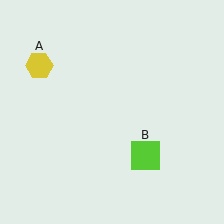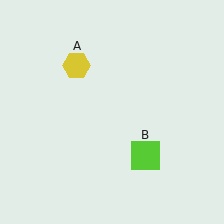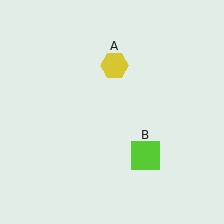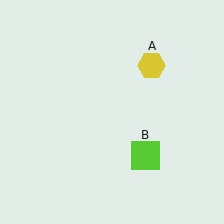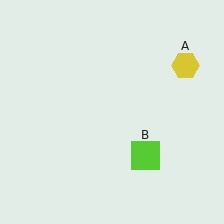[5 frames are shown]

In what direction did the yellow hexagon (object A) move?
The yellow hexagon (object A) moved right.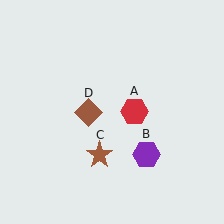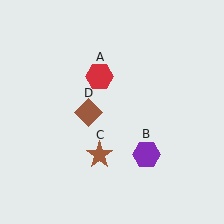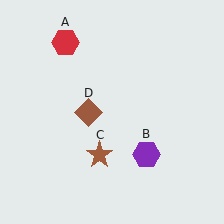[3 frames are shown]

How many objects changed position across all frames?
1 object changed position: red hexagon (object A).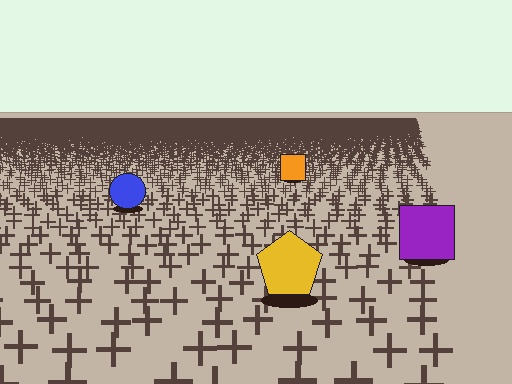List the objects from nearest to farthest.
From nearest to farthest: the yellow pentagon, the purple square, the blue circle, the orange square.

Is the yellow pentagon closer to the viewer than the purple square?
Yes. The yellow pentagon is closer — you can tell from the texture gradient: the ground texture is coarser near it.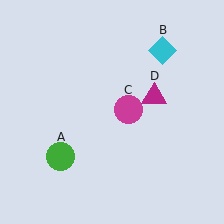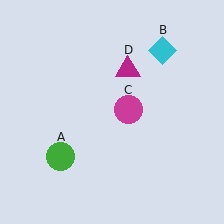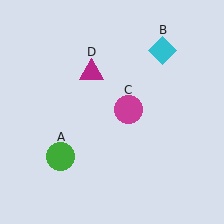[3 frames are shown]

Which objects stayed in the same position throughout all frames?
Green circle (object A) and cyan diamond (object B) and magenta circle (object C) remained stationary.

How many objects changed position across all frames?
1 object changed position: magenta triangle (object D).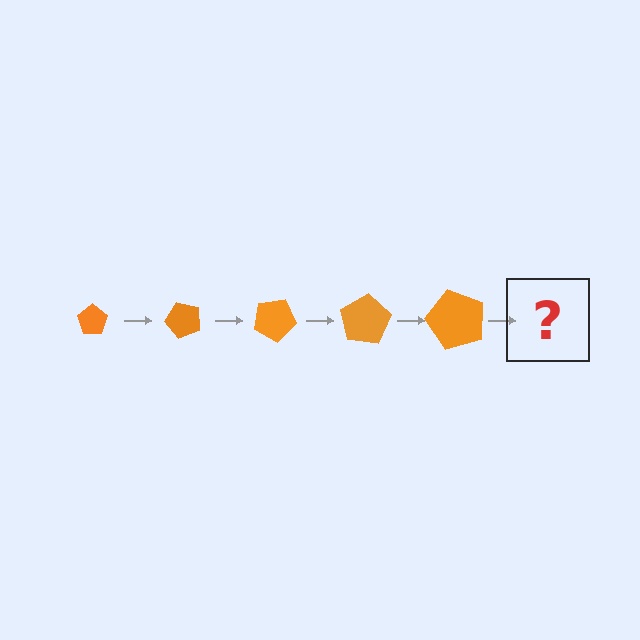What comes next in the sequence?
The next element should be a pentagon, larger than the previous one and rotated 250 degrees from the start.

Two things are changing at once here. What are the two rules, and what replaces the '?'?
The two rules are that the pentagon grows larger each step and it rotates 50 degrees each step. The '?' should be a pentagon, larger than the previous one and rotated 250 degrees from the start.